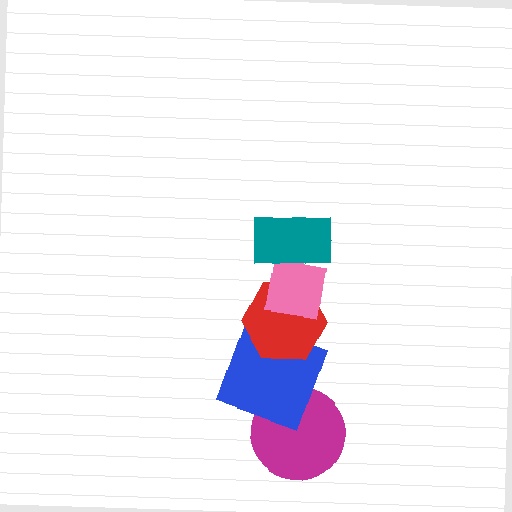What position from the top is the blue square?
The blue square is 4th from the top.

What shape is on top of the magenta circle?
The blue square is on top of the magenta circle.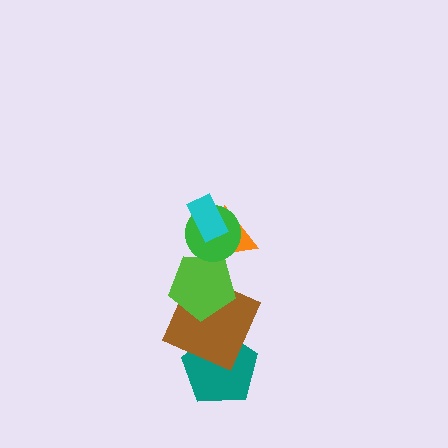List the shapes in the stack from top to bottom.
From top to bottom: the cyan rectangle, the green circle, the orange triangle, the lime pentagon, the brown square, the teal pentagon.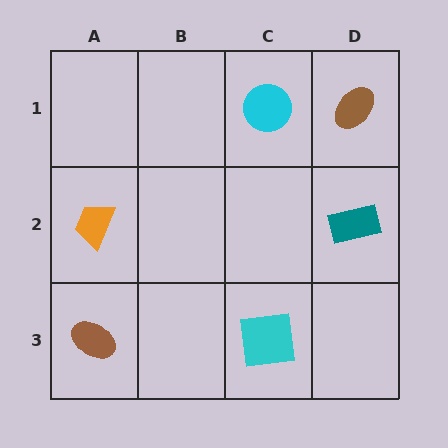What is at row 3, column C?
A cyan square.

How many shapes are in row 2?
2 shapes.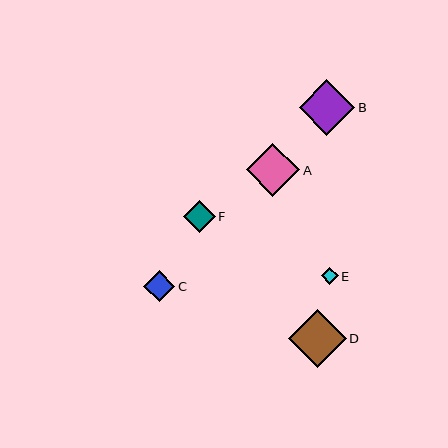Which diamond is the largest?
Diamond D is the largest with a size of approximately 58 pixels.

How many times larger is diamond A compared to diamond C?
Diamond A is approximately 1.7 times the size of diamond C.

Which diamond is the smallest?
Diamond E is the smallest with a size of approximately 17 pixels.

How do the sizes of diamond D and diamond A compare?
Diamond D and diamond A are approximately the same size.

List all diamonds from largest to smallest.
From largest to smallest: D, B, A, F, C, E.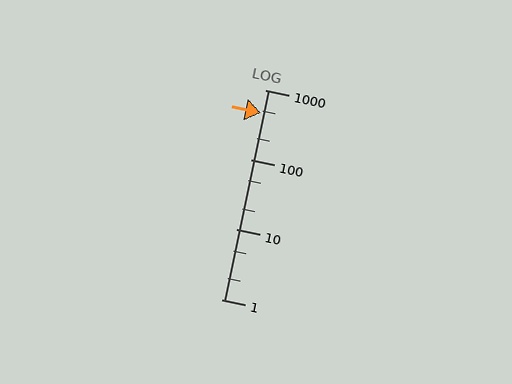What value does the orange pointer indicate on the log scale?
The pointer indicates approximately 470.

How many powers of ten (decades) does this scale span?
The scale spans 3 decades, from 1 to 1000.